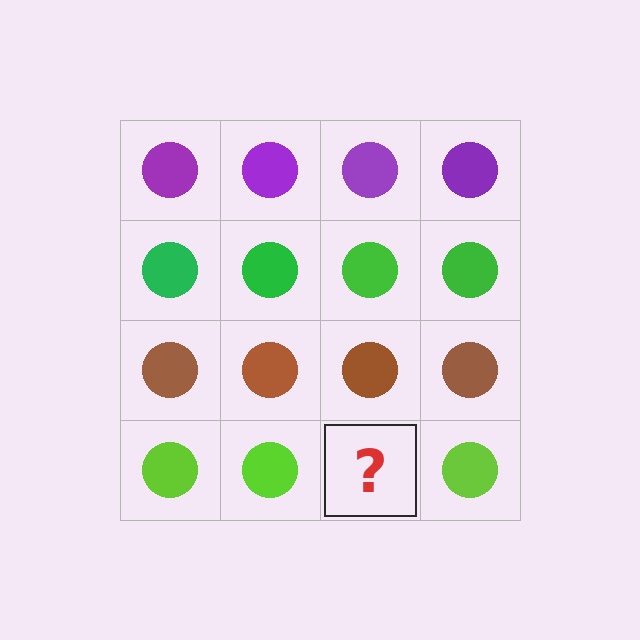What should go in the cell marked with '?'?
The missing cell should contain a lime circle.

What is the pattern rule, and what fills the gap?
The rule is that each row has a consistent color. The gap should be filled with a lime circle.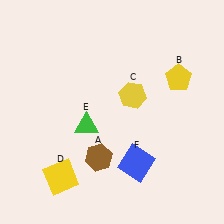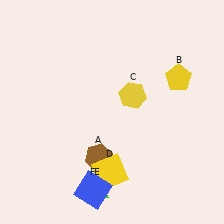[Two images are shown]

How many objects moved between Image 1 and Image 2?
3 objects moved between the two images.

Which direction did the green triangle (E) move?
The green triangle (E) moved down.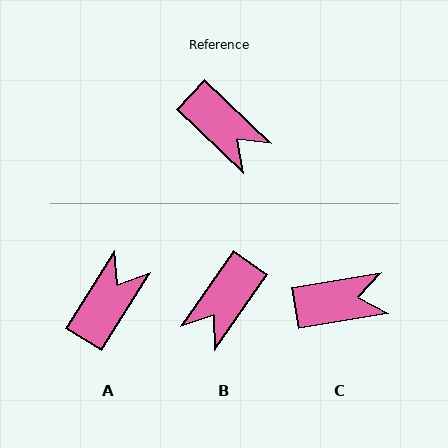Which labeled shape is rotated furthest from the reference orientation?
A, about 101 degrees away.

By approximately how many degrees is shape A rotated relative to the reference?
Approximately 101 degrees counter-clockwise.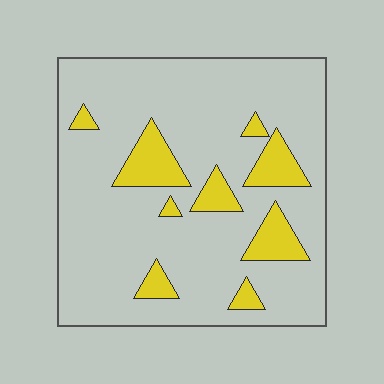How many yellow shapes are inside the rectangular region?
9.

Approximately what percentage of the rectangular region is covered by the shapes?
Approximately 15%.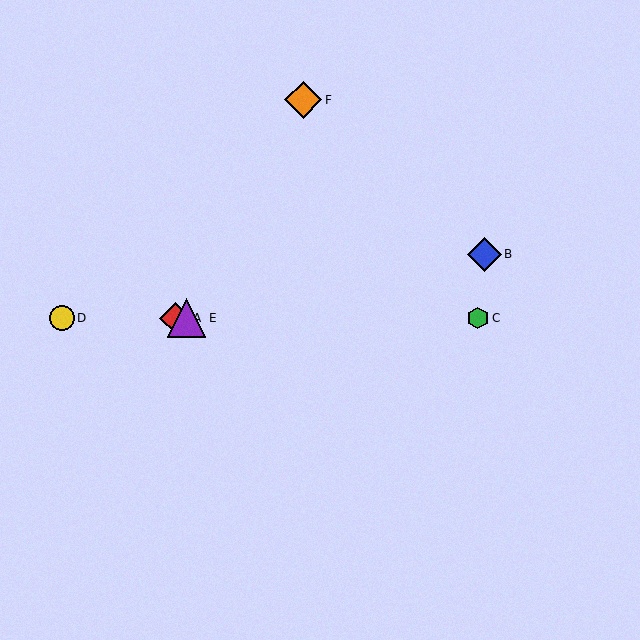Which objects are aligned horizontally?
Objects A, C, D, E are aligned horizontally.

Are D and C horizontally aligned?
Yes, both are at y≈318.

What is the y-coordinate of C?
Object C is at y≈318.